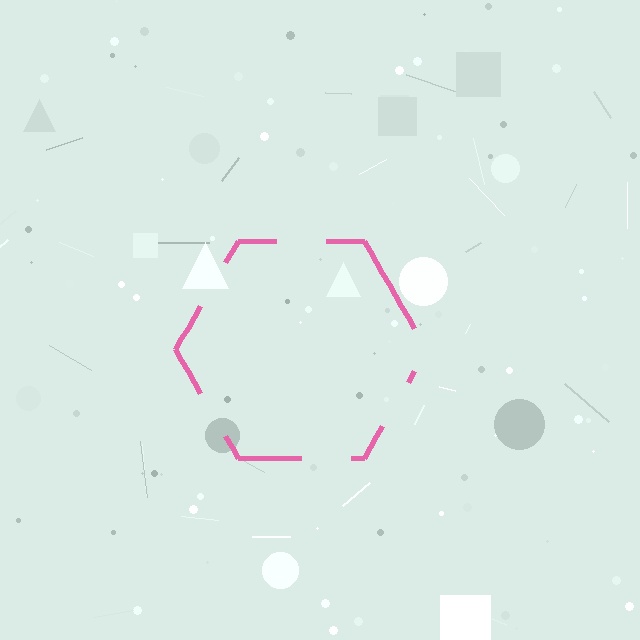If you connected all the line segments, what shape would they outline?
They would outline a hexagon.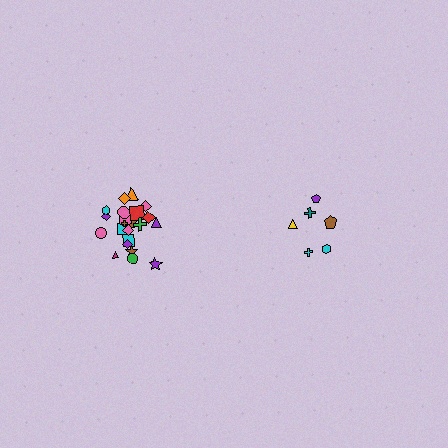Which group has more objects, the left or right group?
The left group.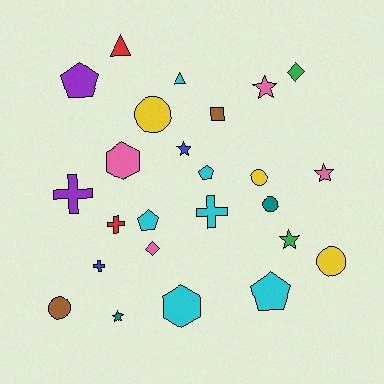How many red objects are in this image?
There are 2 red objects.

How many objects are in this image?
There are 25 objects.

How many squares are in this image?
There is 1 square.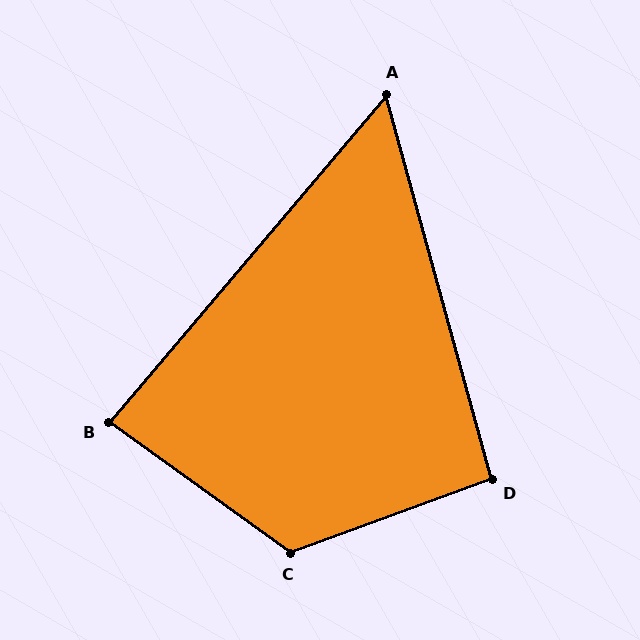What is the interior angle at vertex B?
Approximately 85 degrees (approximately right).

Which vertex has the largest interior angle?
C, at approximately 124 degrees.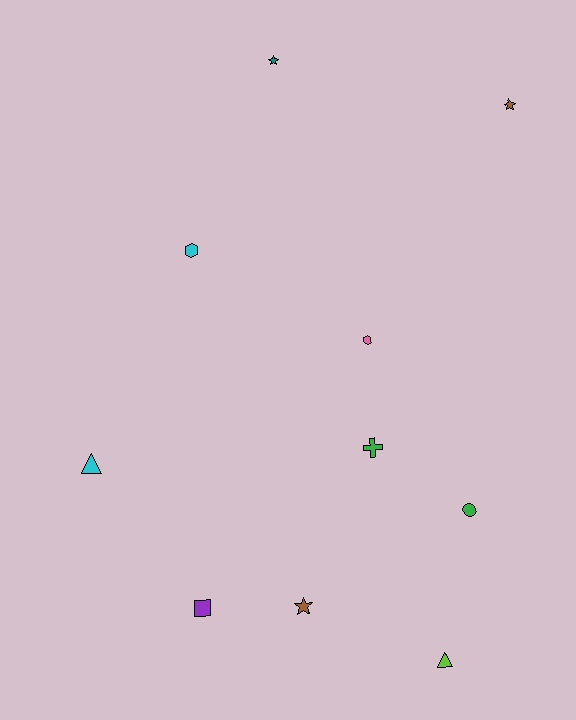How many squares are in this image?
There is 1 square.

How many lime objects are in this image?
There is 1 lime object.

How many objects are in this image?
There are 10 objects.